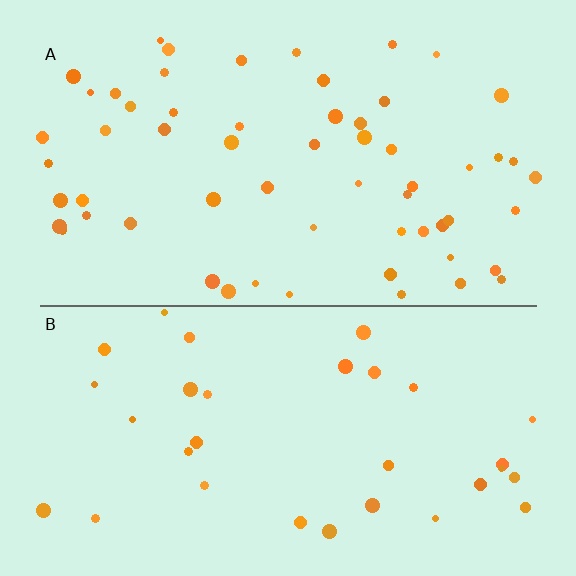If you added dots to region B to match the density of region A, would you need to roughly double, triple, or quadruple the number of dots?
Approximately double.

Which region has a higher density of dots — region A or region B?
A (the top).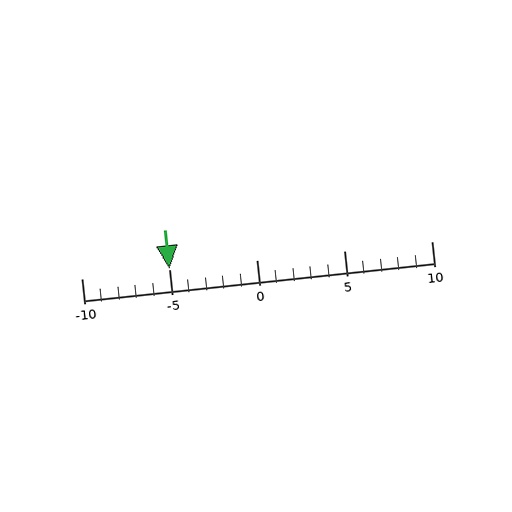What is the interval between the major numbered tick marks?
The major tick marks are spaced 5 units apart.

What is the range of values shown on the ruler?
The ruler shows values from -10 to 10.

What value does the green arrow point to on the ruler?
The green arrow points to approximately -5.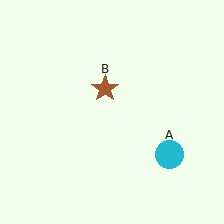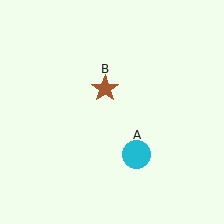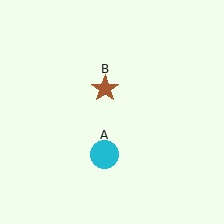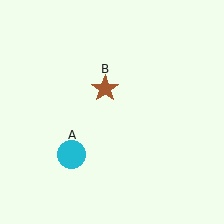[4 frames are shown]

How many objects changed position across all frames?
1 object changed position: cyan circle (object A).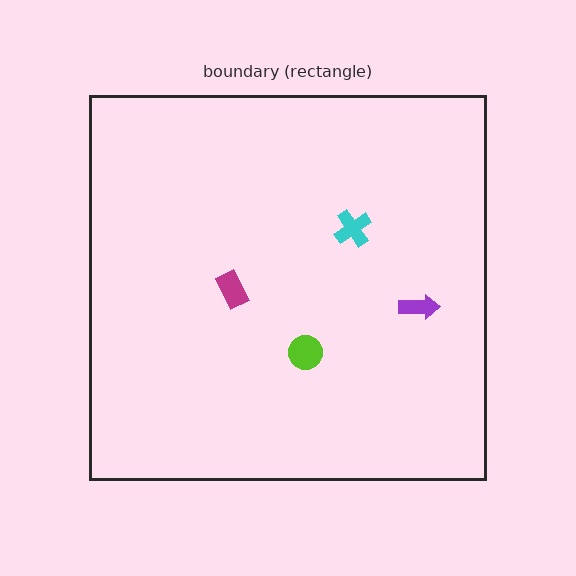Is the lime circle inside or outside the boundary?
Inside.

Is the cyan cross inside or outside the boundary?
Inside.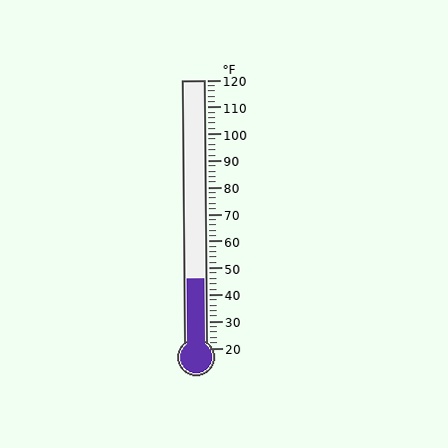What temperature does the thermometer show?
The thermometer shows approximately 46°F.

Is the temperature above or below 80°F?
The temperature is below 80°F.